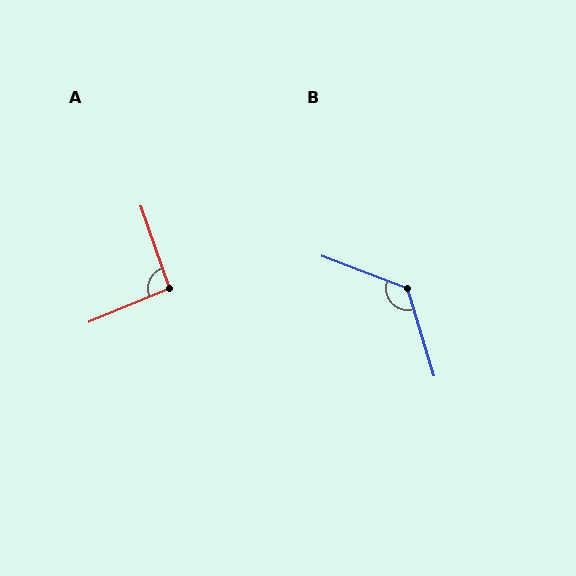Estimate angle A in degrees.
Approximately 93 degrees.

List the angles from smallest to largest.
A (93°), B (128°).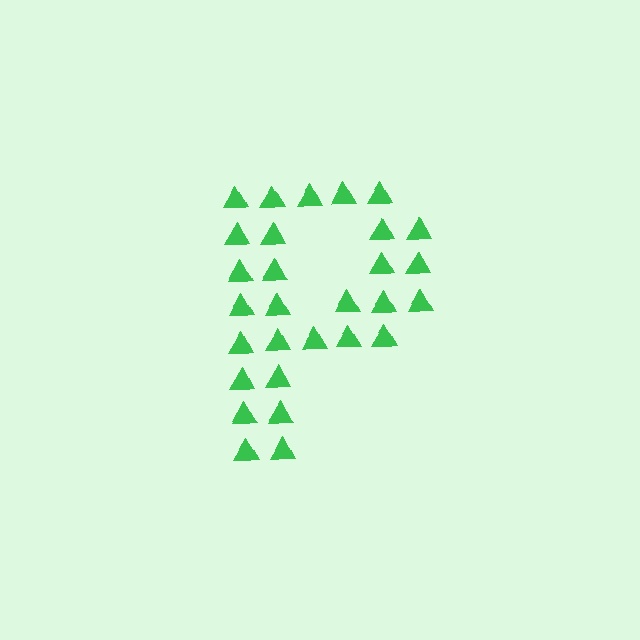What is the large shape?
The large shape is the letter P.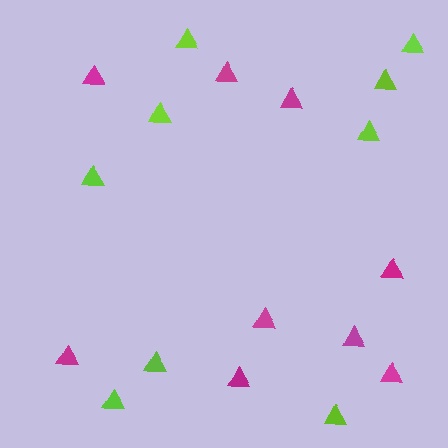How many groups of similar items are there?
There are 2 groups: one group of magenta triangles (9) and one group of lime triangles (9).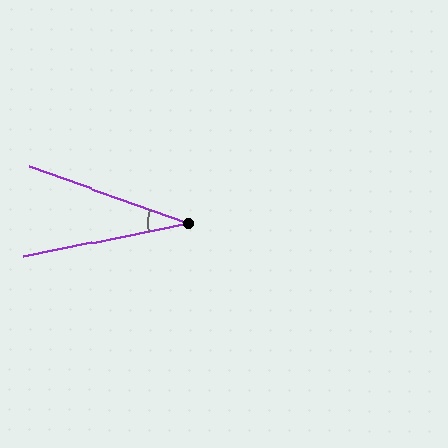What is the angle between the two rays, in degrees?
Approximately 31 degrees.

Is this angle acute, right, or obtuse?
It is acute.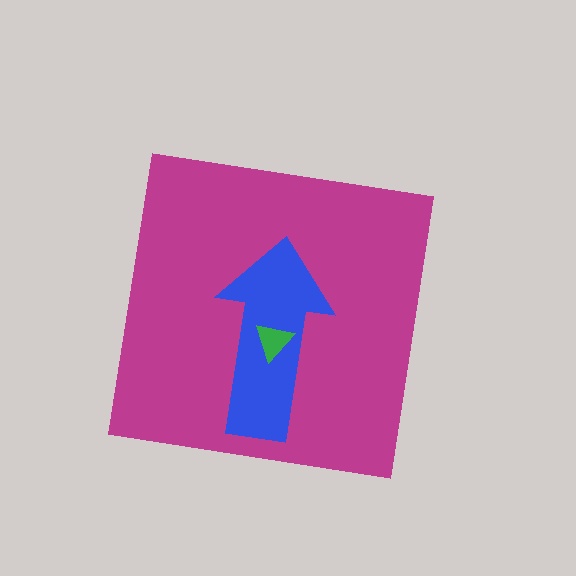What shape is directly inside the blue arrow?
The green triangle.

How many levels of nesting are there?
3.